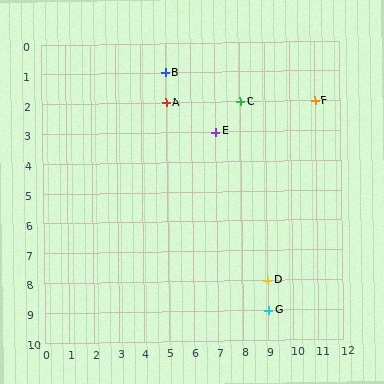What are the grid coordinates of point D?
Point D is at grid coordinates (9, 8).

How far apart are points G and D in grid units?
Points G and D are 1 row apart.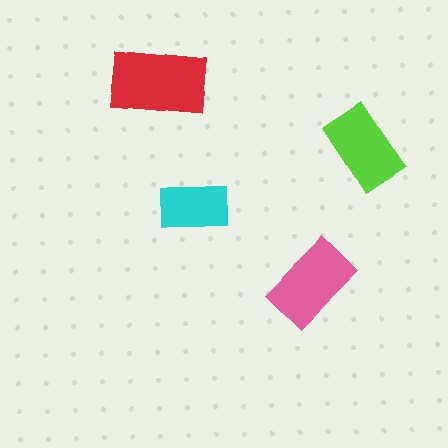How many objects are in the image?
There are 4 objects in the image.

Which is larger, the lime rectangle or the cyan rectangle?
The lime one.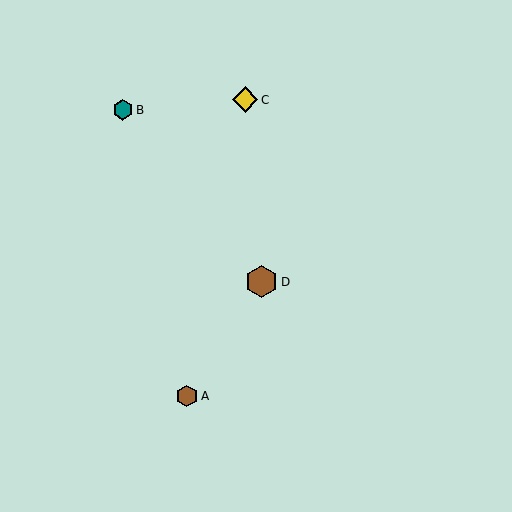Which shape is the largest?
The brown hexagon (labeled D) is the largest.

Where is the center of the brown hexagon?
The center of the brown hexagon is at (187, 396).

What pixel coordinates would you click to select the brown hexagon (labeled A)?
Click at (187, 396) to select the brown hexagon A.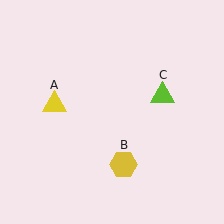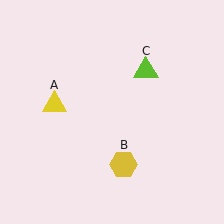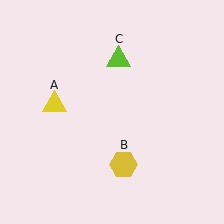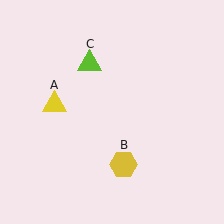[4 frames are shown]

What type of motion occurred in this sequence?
The lime triangle (object C) rotated counterclockwise around the center of the scene.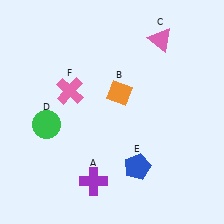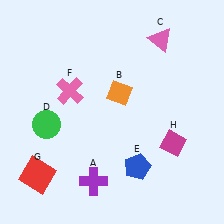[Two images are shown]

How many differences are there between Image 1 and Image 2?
There are 2 differences between the two images.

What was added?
A red square (G), a magenta diamond (H) were added in Image 2.